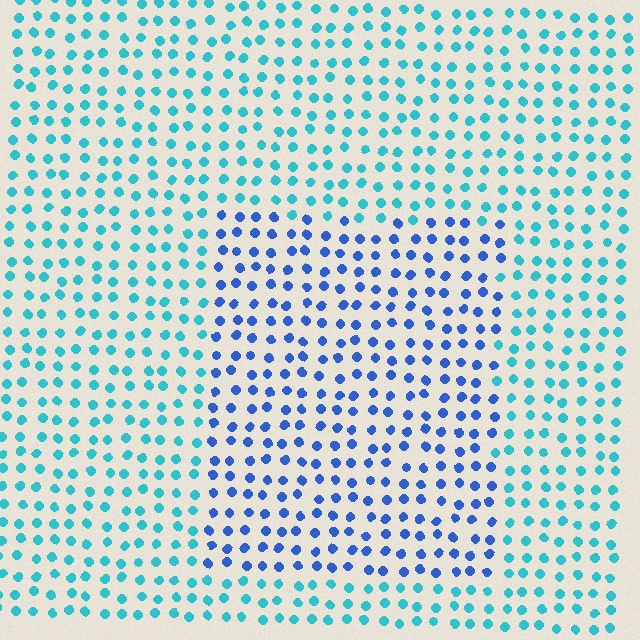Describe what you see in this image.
The image is filled with small cyan elements in a uniform arrangement. A rectangle-shaped region is visible where the elements are tinted to a slightly different hue, forming a subtle color boundary.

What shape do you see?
I see a rectangle.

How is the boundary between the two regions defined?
The boundary is defined purely by a slight shift in hue (about 38 degrees). Spacing, size, and orientation are identical on both sides.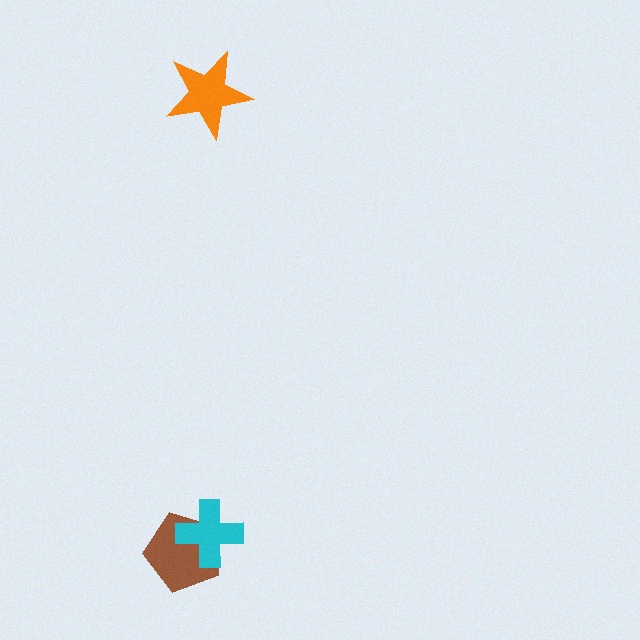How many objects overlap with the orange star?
0 objects overlap with the orange star.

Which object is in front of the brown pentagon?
The cyan cross is in front of the brown pentagon.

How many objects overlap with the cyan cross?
1 object overlaps with the cyan cross.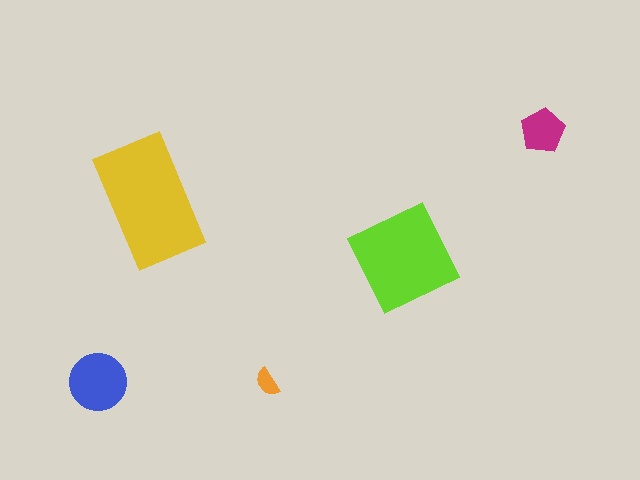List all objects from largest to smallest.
The yellow rectangle, the lime square, the blue circle, the magenta pentagon, the orange semicircle.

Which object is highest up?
The magenta pentagon is topmost.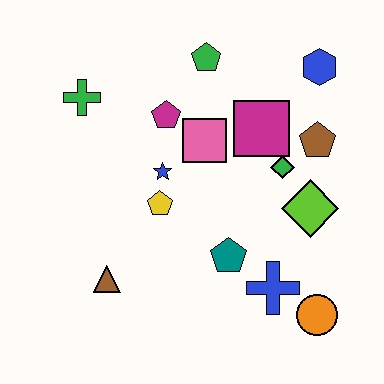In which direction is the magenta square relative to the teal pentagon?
The magenta square is above the teal pentagon.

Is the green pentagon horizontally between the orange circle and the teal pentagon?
No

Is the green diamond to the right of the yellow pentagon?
Yes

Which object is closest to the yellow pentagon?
The blue star is closest to the yellow pentagon.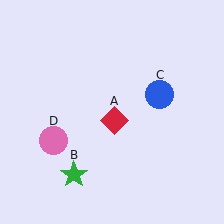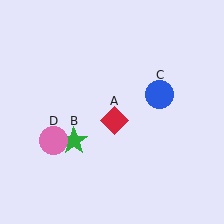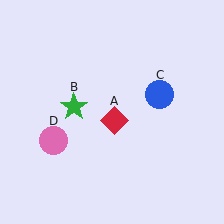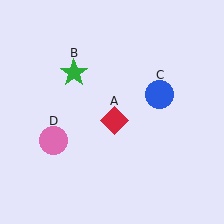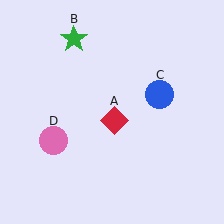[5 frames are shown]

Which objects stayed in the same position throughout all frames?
Red diamond (object A) and blue circle (object C) and pink circle (object D) remained stationary.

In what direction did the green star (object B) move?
The green star (object B) moved up.